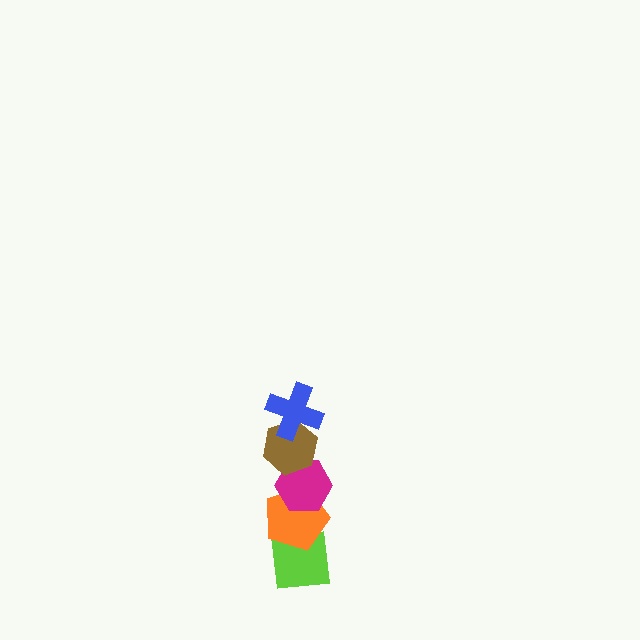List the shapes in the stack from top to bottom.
From top to bottom: the blue cross, the brown hexagon, the magenta hexagon, the orange pentagon, the lime square.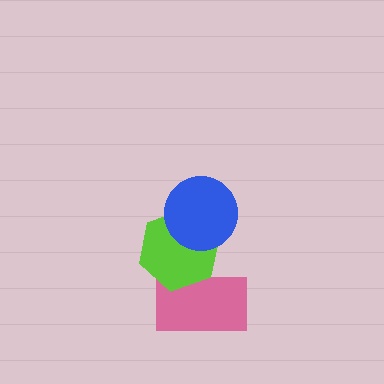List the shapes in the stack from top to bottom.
From top to bottom: the blue circle, the lime hexagon, the pink rectangle.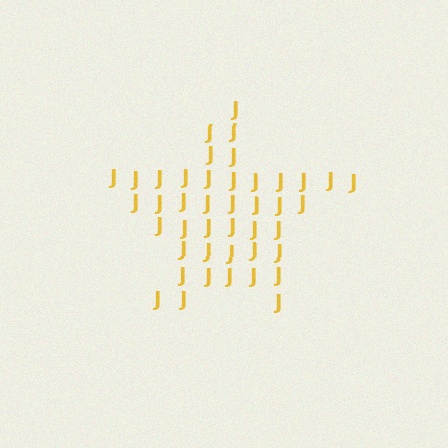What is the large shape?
The large shape is a star.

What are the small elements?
The small elements are letter J's.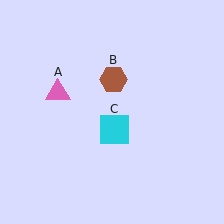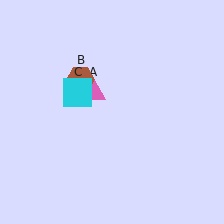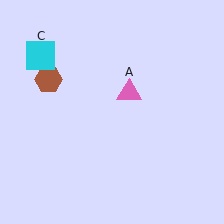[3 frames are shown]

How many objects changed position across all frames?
3 objects changed position: pink triangle (object A), brown hexagon (object B), cyan square (object C).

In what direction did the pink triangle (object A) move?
The pink triangle (object A) moved right.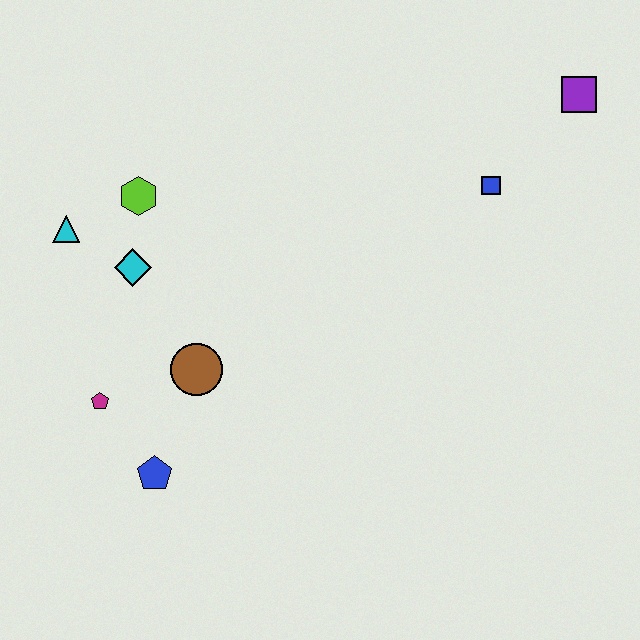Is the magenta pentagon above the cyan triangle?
No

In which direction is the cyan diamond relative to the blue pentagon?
The cyan diamond is above the blue pentagon.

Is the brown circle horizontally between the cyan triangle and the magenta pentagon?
No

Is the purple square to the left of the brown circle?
No